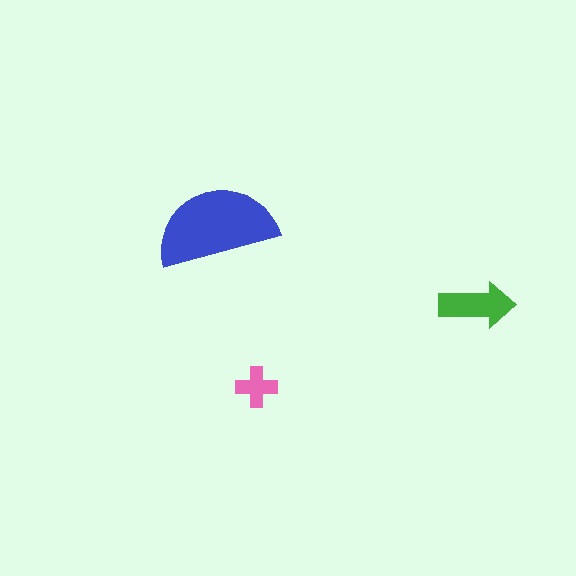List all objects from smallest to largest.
The pink cross, the green arrow, the blue semicircle.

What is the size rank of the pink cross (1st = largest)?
3rd.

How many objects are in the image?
There are 3 objects in the image.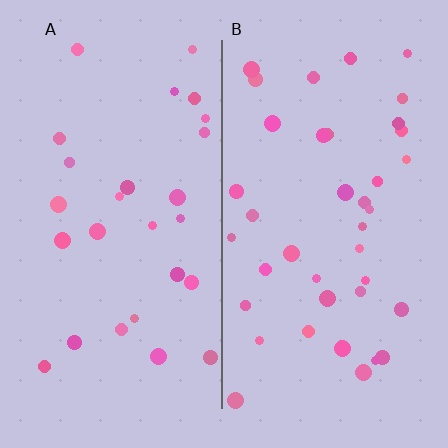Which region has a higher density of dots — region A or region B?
B (the right).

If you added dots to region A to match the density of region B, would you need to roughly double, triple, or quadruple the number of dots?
Approximately double.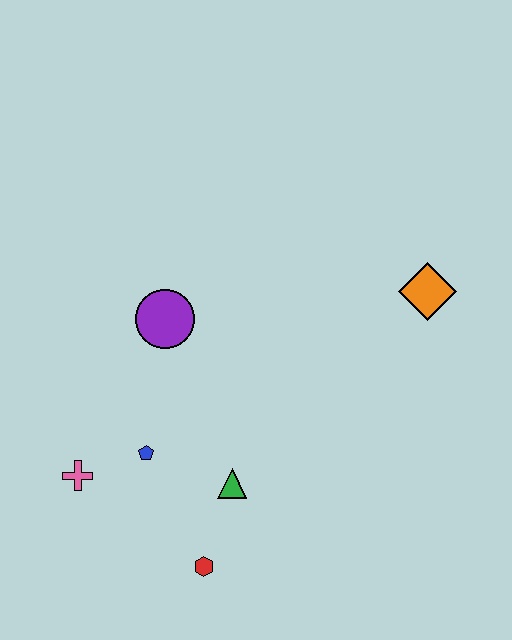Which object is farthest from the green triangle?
The orange diamond is farthest from the green triangle.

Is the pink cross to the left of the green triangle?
Yes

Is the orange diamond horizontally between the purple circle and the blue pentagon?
No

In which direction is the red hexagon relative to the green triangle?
The red hexagon is below the green triangle.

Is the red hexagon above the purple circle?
No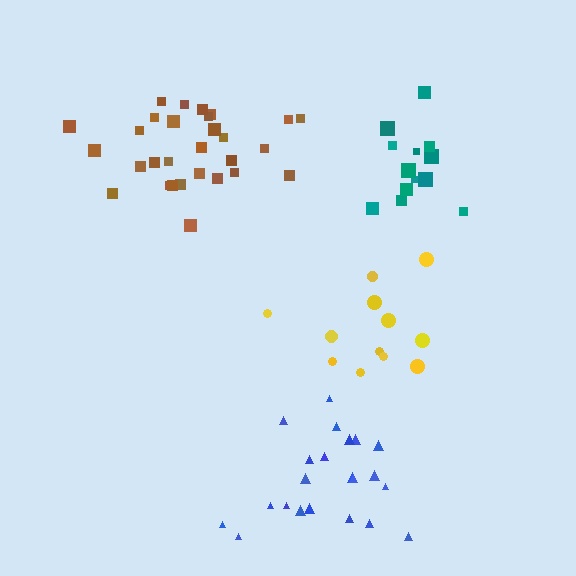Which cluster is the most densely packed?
Teal.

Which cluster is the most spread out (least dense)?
Yellow.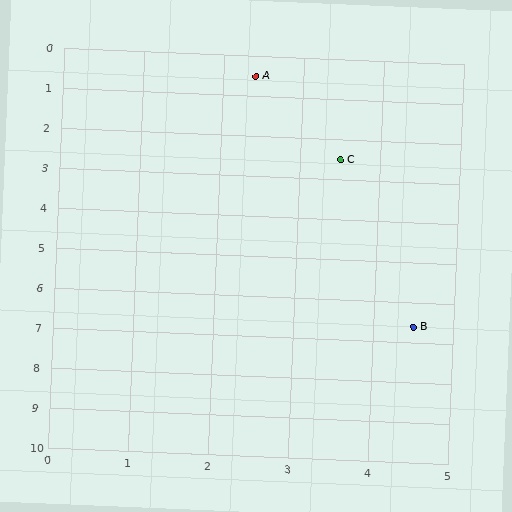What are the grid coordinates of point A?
Point A is at approximately (2.4, 0.5).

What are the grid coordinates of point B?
Point B is at approximately (4.5, 6.6).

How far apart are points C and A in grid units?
Points C and A are about 2.3 grid units apart.